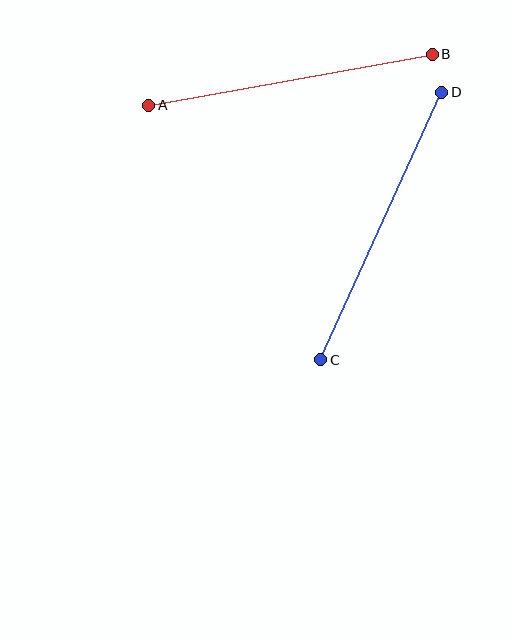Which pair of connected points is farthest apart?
Points C and D are farthest apart.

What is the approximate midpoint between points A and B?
The midpoint is at approximately (290, 80) pixels.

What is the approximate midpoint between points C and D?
The midpoint is at approximately (381, 226) pixels.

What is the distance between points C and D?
The distance is approximately 294 pixels.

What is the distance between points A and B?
The distance is approximately 288 pixels.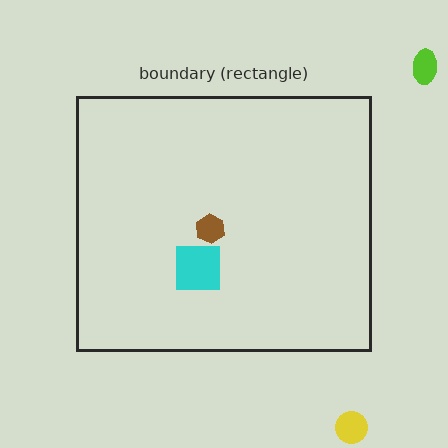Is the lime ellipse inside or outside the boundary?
Outside.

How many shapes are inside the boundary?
2 inside, 2 outside.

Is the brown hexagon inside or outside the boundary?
Inside.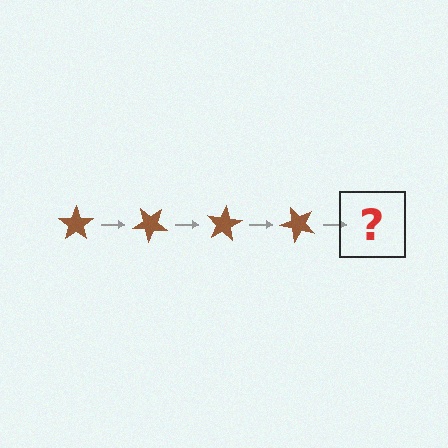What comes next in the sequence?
The next element should be a brown star rotated 160 degrees.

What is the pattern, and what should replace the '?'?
The pattern is that the star rotates 40 degrees each step. The '?' should be a brown star rotated 160 degrees.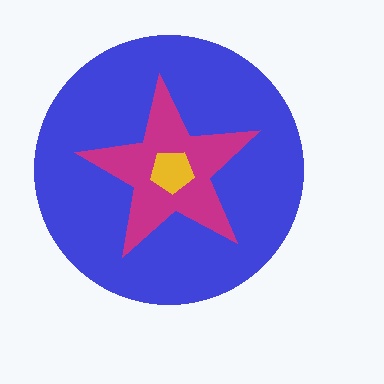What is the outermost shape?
The blue circle.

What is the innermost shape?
The yellow pentagon.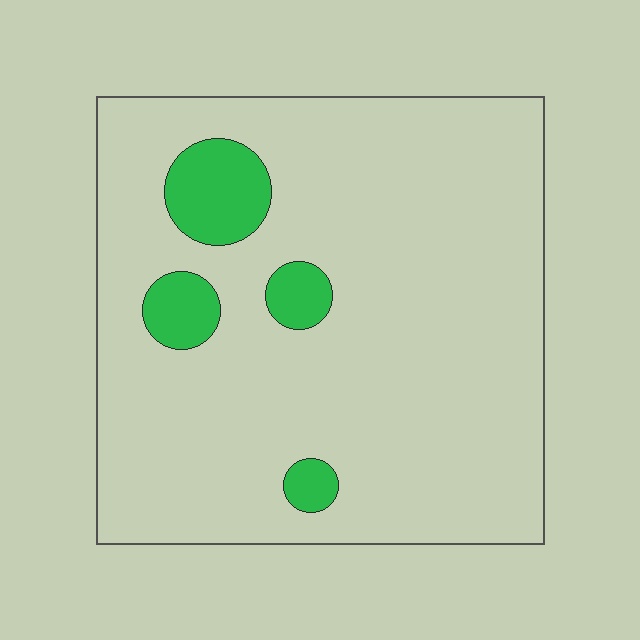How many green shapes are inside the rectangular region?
4.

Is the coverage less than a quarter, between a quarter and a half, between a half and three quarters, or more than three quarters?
Less than a quarter.